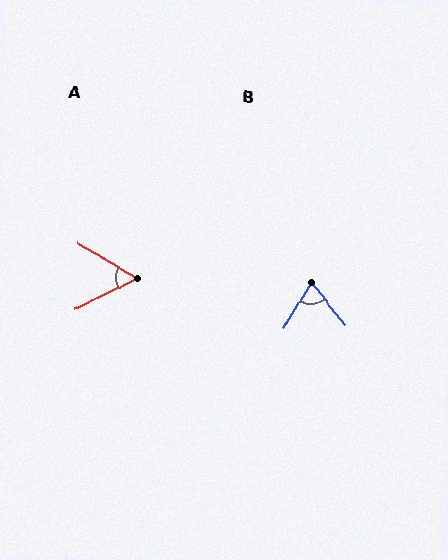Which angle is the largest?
B, at approximately 70 degrees.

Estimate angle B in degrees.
Approximately 70 degrees.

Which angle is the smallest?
A, at approximately 57 degrees.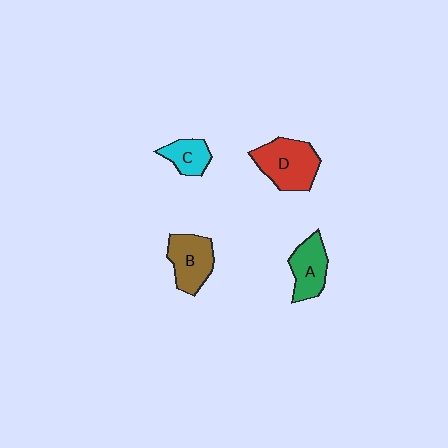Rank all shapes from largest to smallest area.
From largest to smallest: D (red), B (brown), A (green), C (cyan).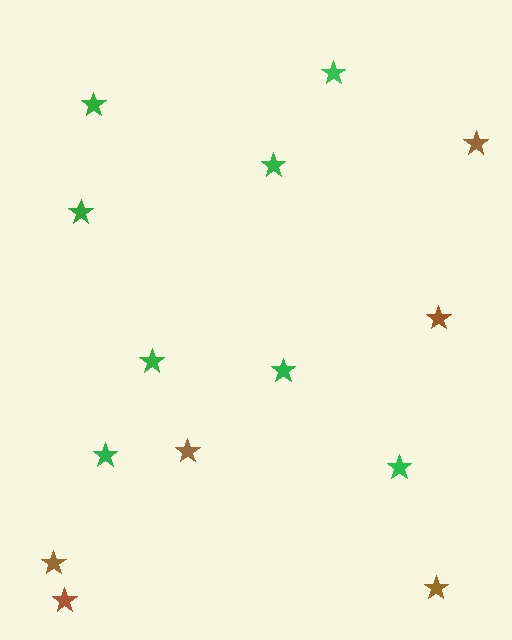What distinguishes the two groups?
There are 2 groups: one group of brown stars (6) and one group of green stars (8).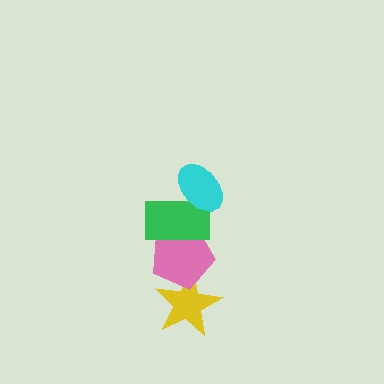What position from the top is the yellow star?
The yellow star is 4th from the top.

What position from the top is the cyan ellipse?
The cyan ellipse is 1st from the top.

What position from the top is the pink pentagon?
The pink pentagon is 3rd from the top.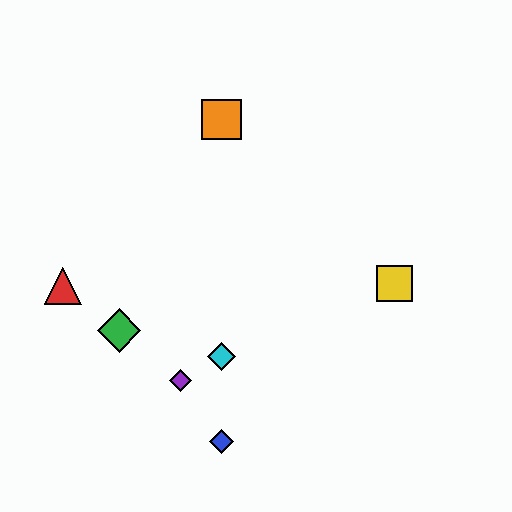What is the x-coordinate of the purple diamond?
The purple diamond is at x≈181.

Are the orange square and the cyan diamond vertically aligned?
Yes, both are at x≈222.